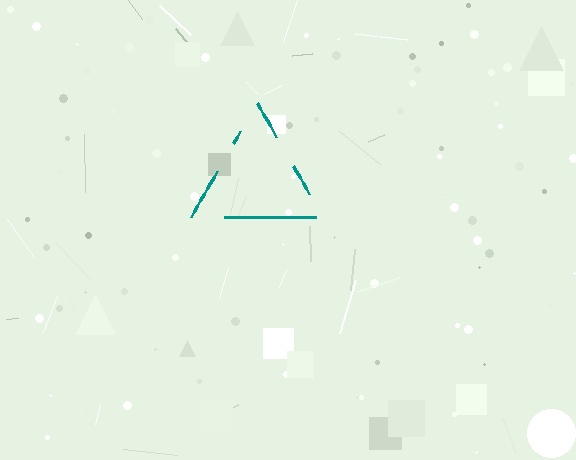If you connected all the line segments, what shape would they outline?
They would outline a triangle.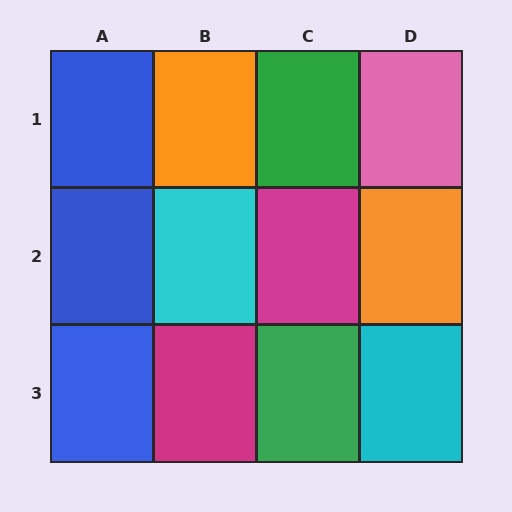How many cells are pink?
1 cell is pink.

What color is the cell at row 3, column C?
Green.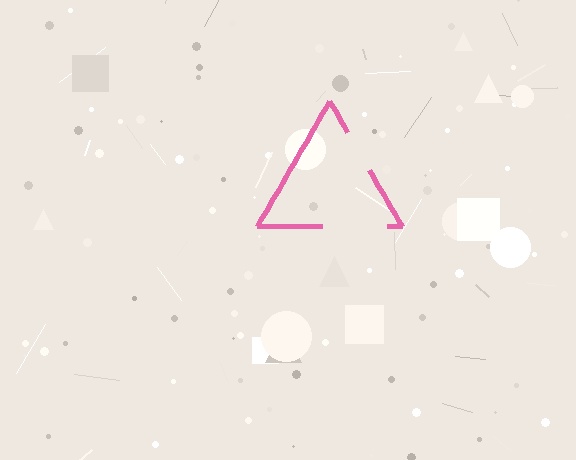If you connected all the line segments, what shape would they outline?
They would outline a triangle.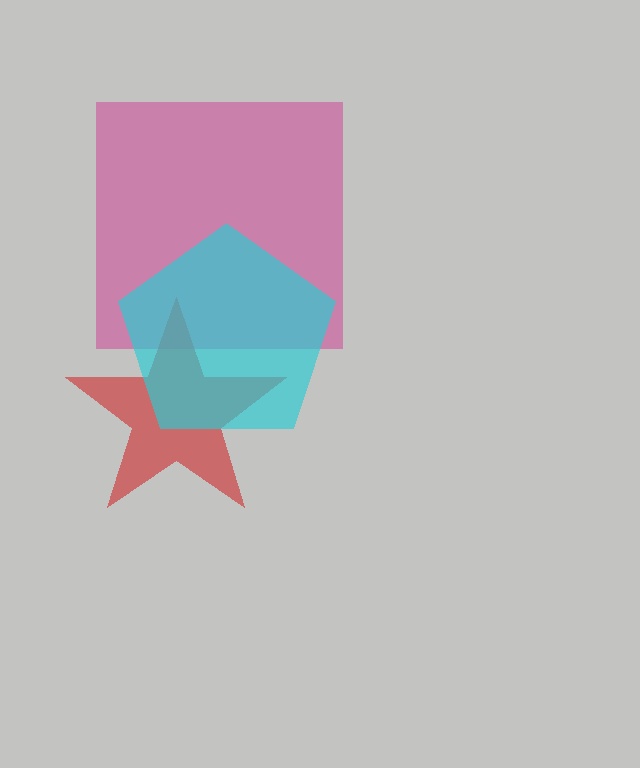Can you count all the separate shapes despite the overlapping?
Yes, there are 3 separate shapes.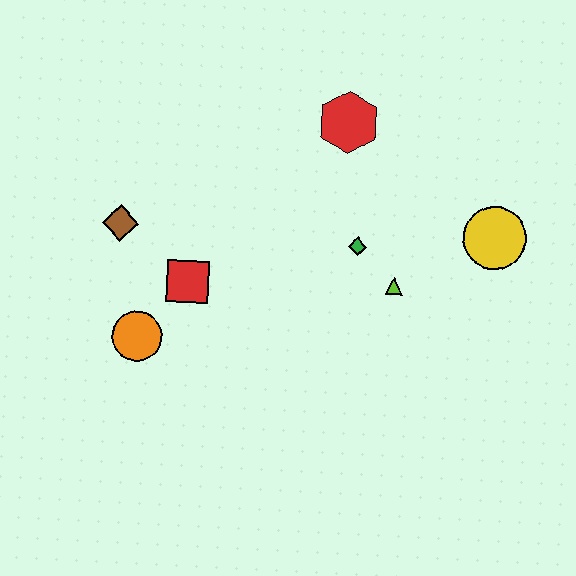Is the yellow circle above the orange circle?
Yes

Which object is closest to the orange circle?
The red square is closest to the orange circle.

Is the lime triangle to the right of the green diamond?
Yes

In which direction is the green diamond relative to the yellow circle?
The green diamond is to the left of the yellow circle.